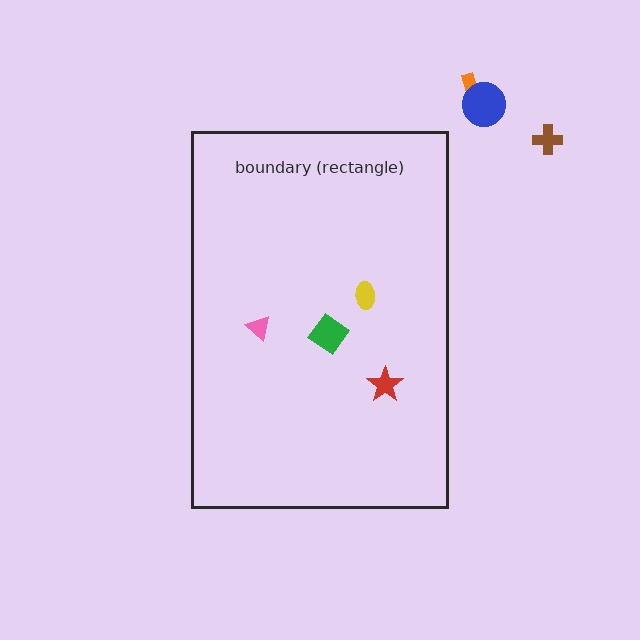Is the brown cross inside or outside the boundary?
Outside.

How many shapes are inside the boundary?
4 inside, 3 outside.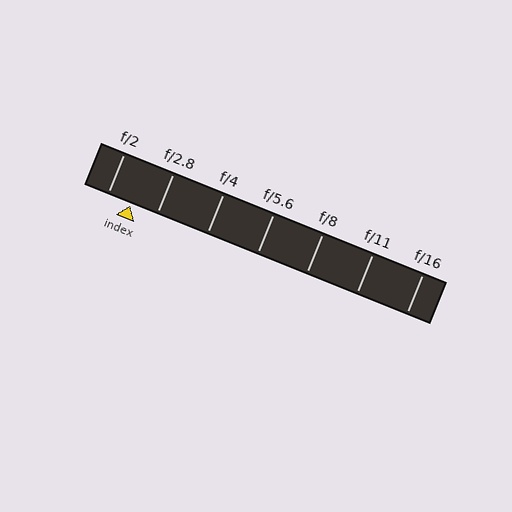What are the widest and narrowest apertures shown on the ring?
The widest aperture shown is f/2 and the narrowest is f/16.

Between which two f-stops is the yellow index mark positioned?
The index mark is between f/2 and f/2.8.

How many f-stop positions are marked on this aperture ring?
There are 7 f-stop positions marked.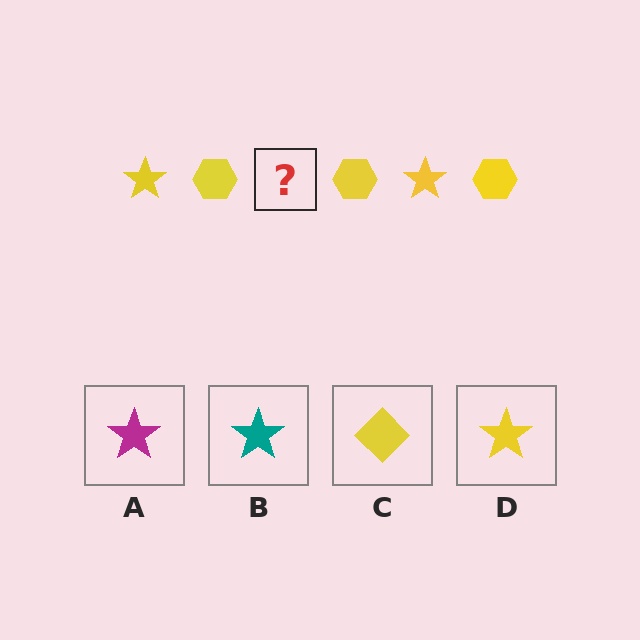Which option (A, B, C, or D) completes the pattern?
D.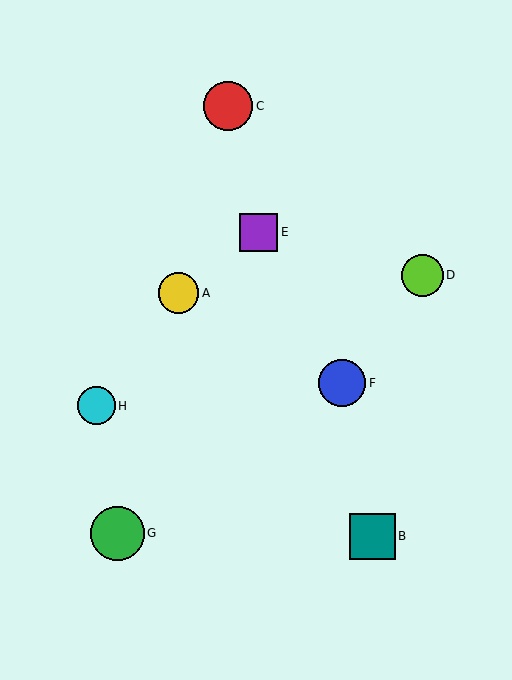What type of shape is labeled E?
Shape E is a purple square.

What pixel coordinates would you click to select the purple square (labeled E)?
Click at (258, 232) to select the purple square E.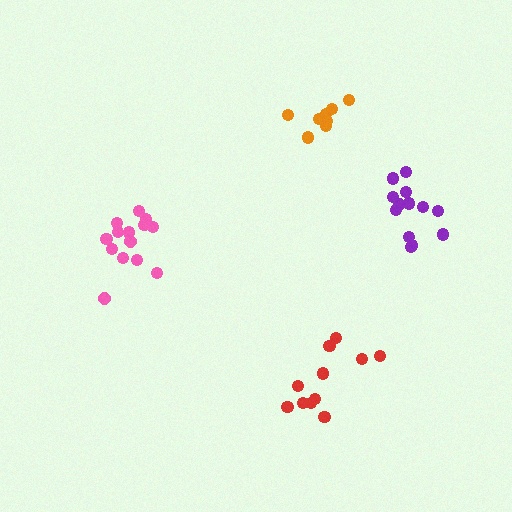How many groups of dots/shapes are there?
There are 4 groups.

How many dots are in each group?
Group 1: 14 dots, Group 2: 15 dots, Group 3: 9 dots, Group 4: 11 dots (49 total).